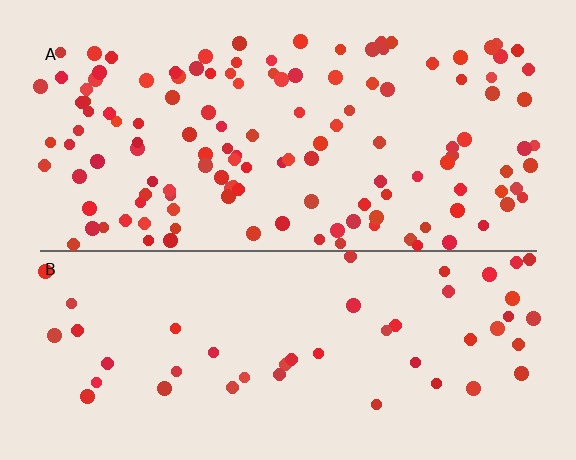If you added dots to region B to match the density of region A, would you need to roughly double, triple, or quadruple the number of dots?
Approximately triple.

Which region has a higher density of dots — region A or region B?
A (the top).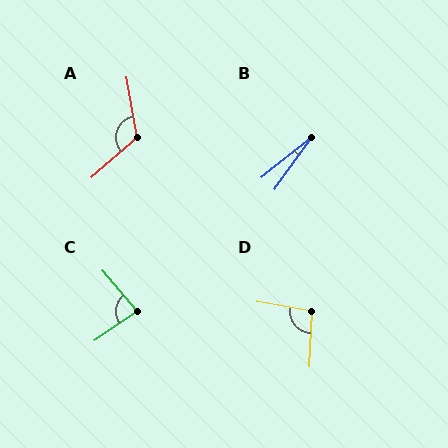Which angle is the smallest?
B, at approximately 16 degrees.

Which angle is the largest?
A, at approximately 121 degrees.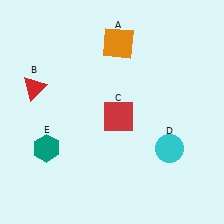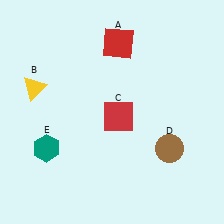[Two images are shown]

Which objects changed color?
A changed from orange to red. B changed from red to yellow. D changed from cyan to brown.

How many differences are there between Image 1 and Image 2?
There are 3 differences between the two images.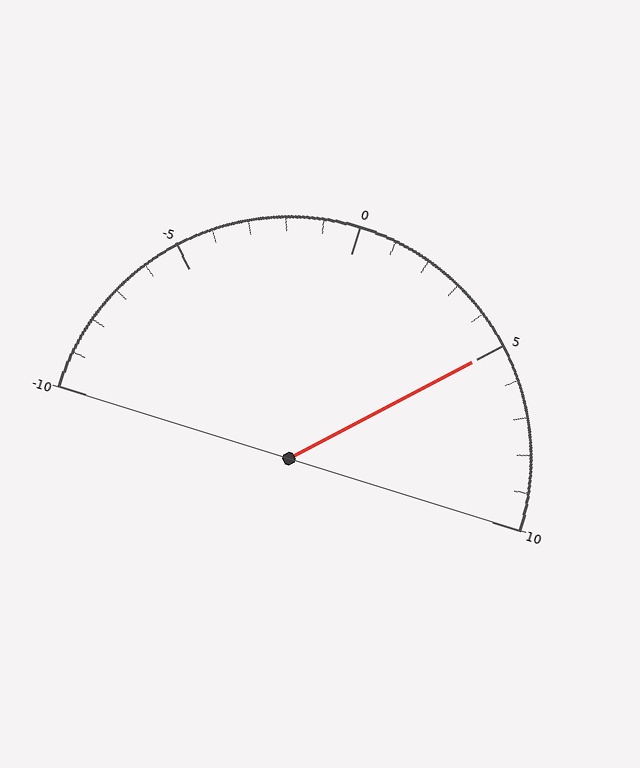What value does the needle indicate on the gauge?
The needle indicates approximately 5.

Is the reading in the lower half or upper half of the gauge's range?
The reading is in the upper half of the range (-10 to 10).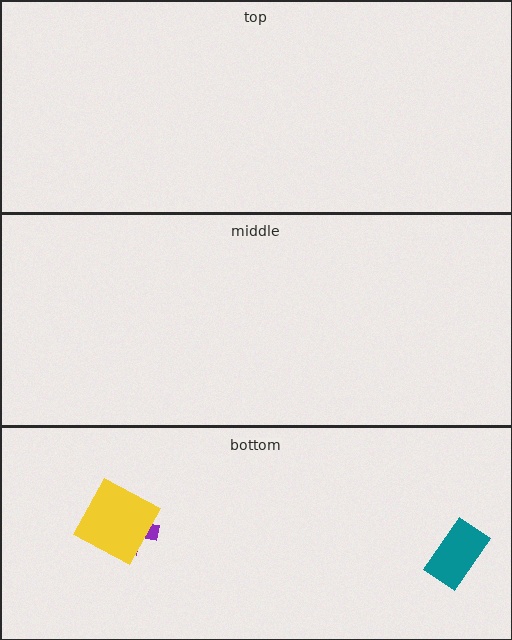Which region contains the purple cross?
The bottom region.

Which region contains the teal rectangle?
The bottom region.